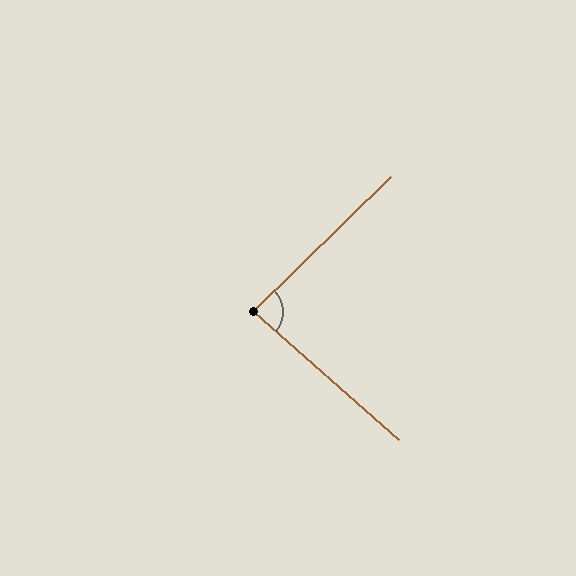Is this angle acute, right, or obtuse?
It is approximately a right angle.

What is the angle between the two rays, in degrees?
Approximately 86 degrees.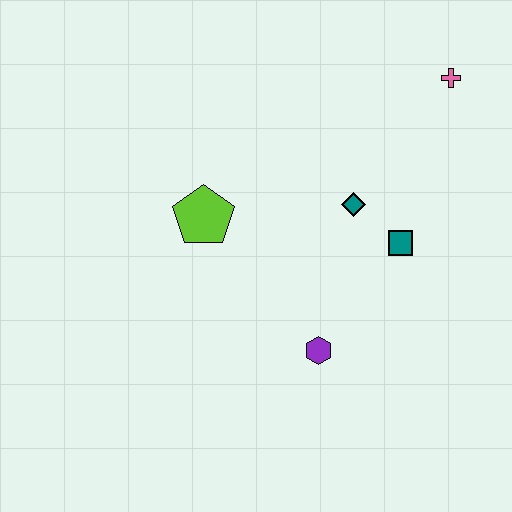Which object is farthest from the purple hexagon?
The pink cross is farthest from the purple hexagon.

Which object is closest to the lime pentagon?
The teal diamond is closest to the lime pentagon.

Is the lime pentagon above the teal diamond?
No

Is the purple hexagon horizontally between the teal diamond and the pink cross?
No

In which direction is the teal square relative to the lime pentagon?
The teal square is to the right of the lime pentagon.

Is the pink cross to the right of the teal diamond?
Yes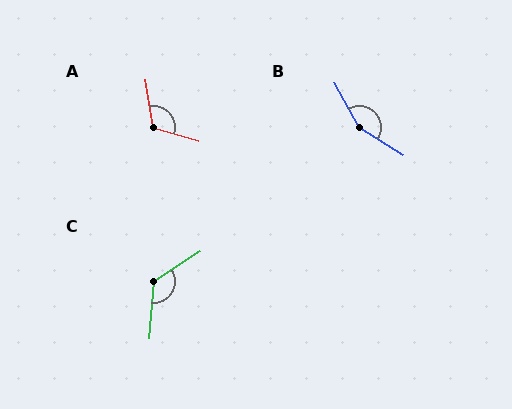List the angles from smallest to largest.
A (116°), C (128°), B (151°).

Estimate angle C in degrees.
Approximately 128 degrees.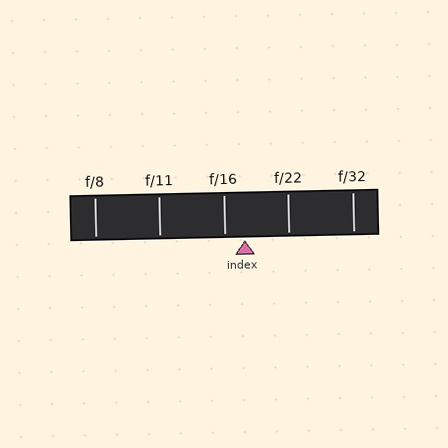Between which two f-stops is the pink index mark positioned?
The index mark is between f/16 and f/22.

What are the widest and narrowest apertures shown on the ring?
The widest aperture shown is f/8 and the narrowest is f/32.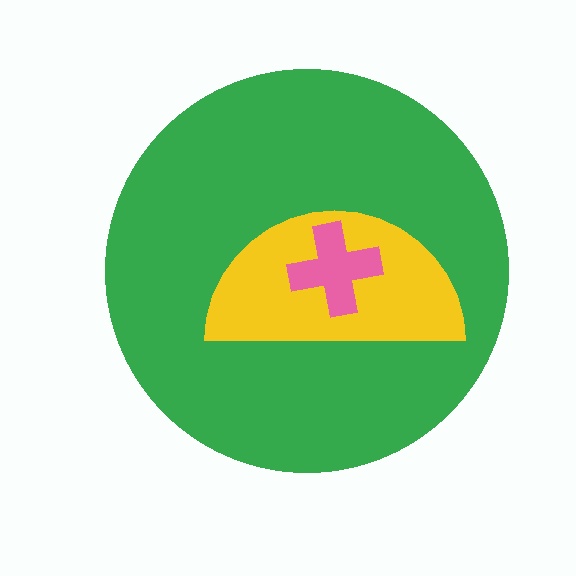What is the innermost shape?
The pink cross.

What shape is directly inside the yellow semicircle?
The pink cross.